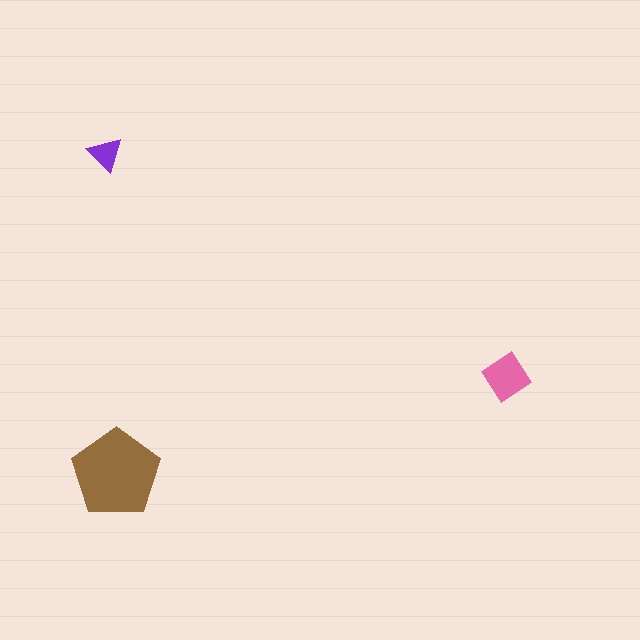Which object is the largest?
The brown pentagon.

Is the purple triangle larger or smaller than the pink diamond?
Smaller.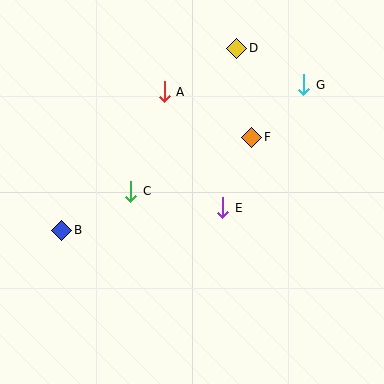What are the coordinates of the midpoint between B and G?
The midpoint between B and G is at (183, 157).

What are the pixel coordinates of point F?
Point F is at (252, 137).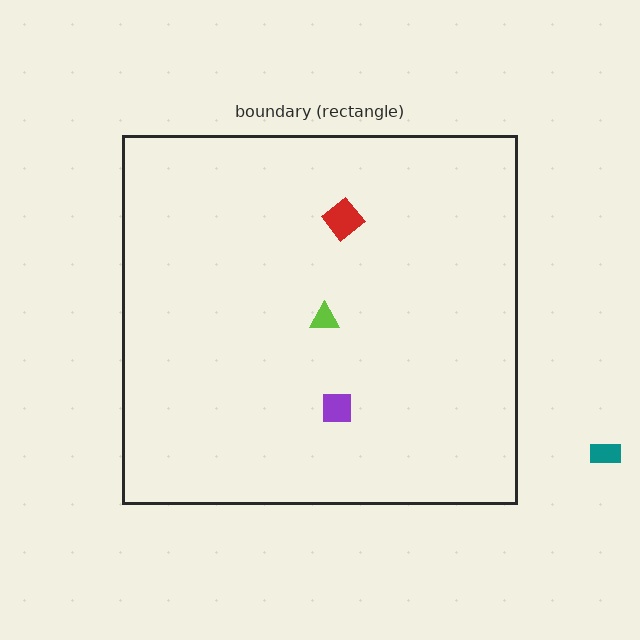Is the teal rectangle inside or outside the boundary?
Outside.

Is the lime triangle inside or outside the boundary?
Inside.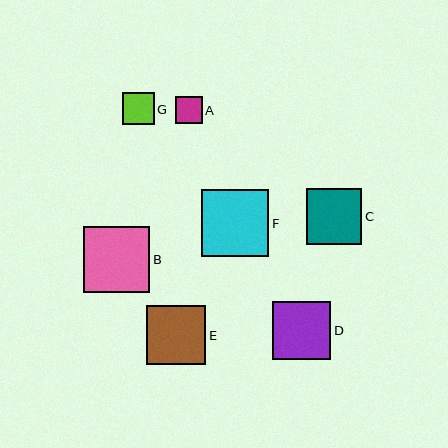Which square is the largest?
Square F is the largest with a size of approximately 67 pixels.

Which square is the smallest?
Square A is the smallest with a size of approximately 27 pixels.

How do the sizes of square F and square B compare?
Square F and square B are approximately the same size.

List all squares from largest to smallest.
From largest to smallest: F, B, E, D, C, G, A.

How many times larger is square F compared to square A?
Square F is approximately 2.5 times the size of square A.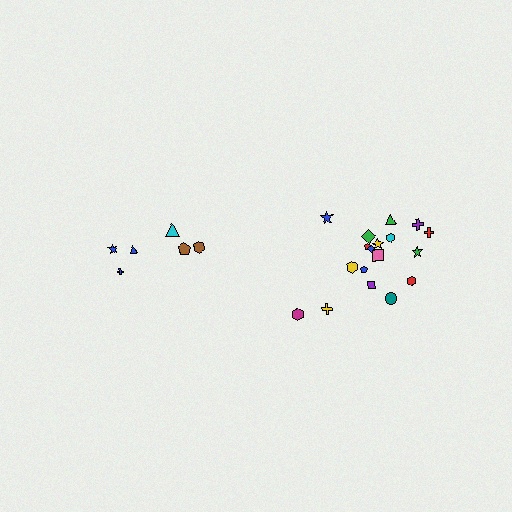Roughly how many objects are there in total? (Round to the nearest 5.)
Roughly 25 objects in total.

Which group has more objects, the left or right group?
The right group.